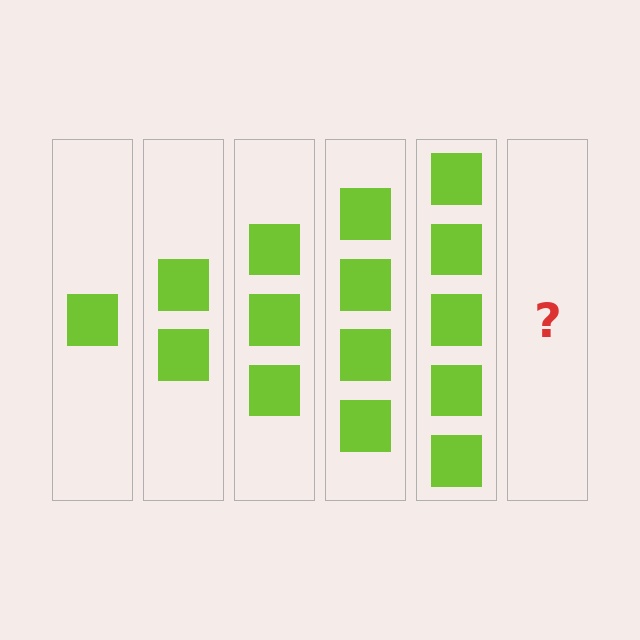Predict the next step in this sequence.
The next step is 6 squares.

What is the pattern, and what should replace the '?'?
The pattern is that each step adds one more square. The '?' should be 6 squares.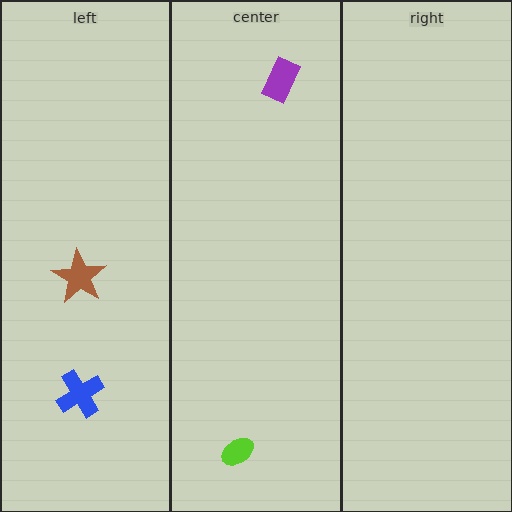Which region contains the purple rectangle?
The center region.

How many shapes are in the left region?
2.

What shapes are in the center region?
The purple rectangle, the lime ellipse.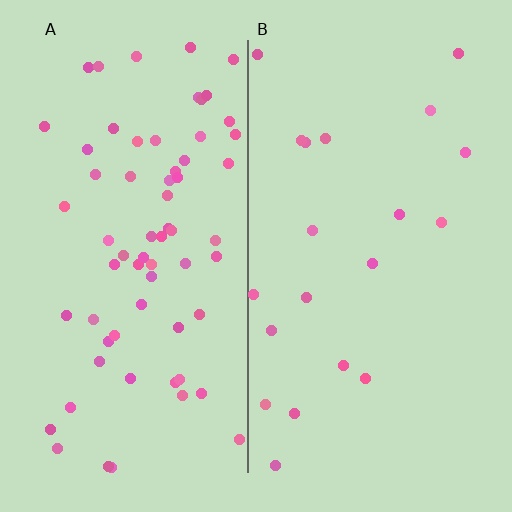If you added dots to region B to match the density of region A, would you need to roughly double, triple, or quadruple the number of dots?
Approximately triple.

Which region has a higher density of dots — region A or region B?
A (the left).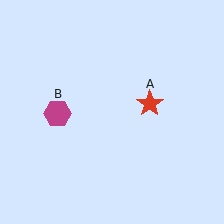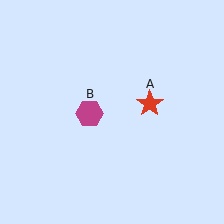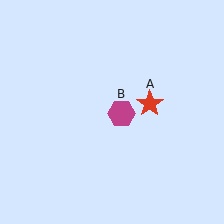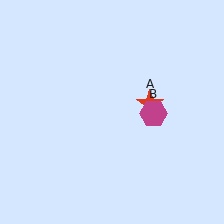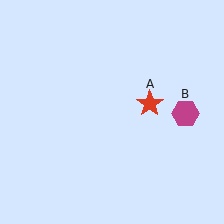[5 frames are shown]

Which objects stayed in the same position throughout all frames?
Red star (object A) remained stationary.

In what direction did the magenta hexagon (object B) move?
The magenta hexagon (object B) moved right.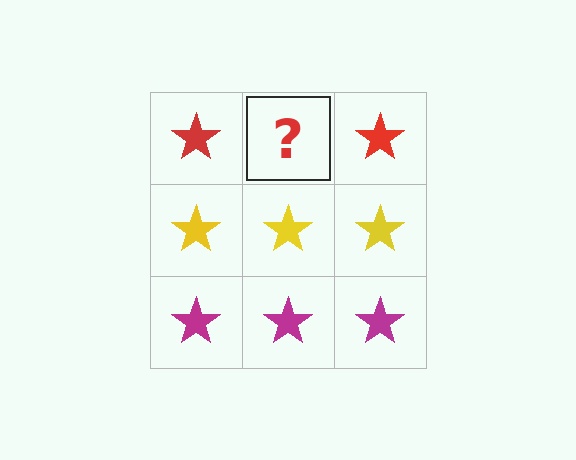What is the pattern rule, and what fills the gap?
The rule is that each row has a consistent color. The gap should be filled with a red star.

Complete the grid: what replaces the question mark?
The question mark should be replaced with a red star.